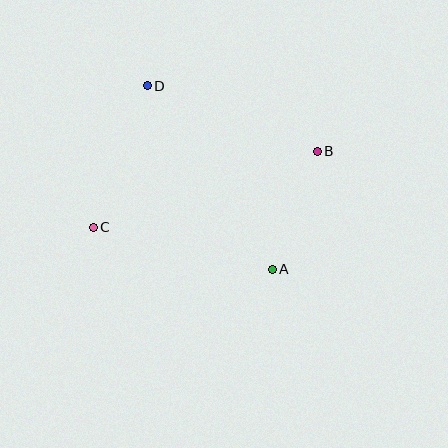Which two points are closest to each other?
Points A and B are closest to each other.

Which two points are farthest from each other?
Points B and C are farthest from each other.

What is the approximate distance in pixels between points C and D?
The distance between C and D is approximately 152 pixels.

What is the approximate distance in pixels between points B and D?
The distance between B and D is approximately 182 pixels.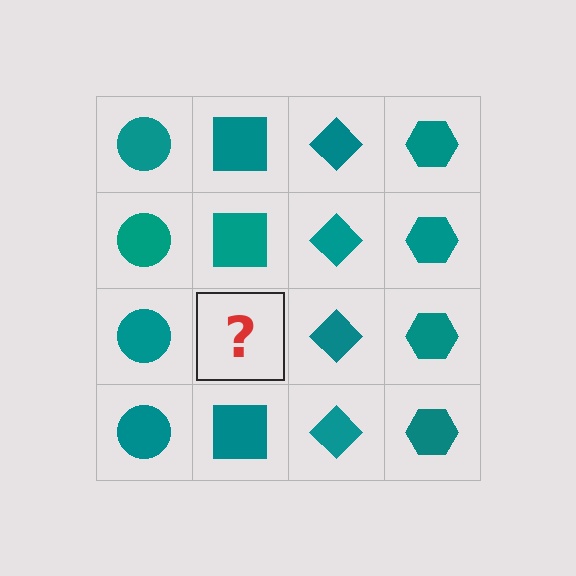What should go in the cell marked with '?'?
The missing cell should contain a teal square.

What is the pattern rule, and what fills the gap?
The rule is that each column has a consistent shape. The gap should be filled with a teal square.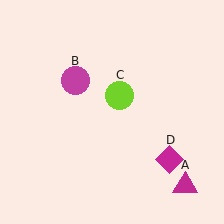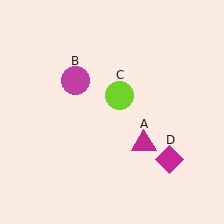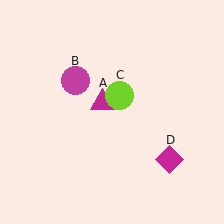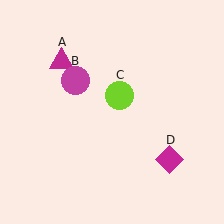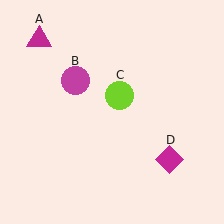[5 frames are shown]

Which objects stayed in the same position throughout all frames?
Magenta circle (object B) and lime circle (object C) and magenta diamond (object D) remained stationary.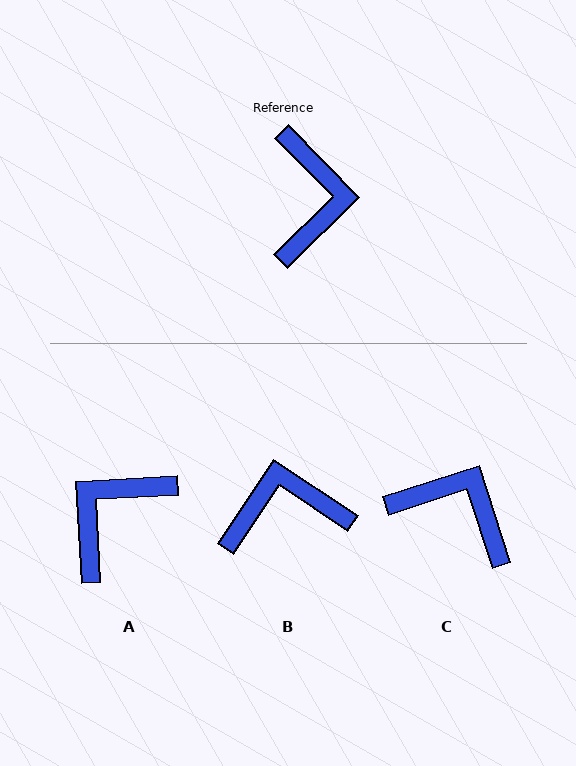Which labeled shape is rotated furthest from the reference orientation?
A, about 139 degrees away.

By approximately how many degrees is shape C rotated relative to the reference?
Approximately 63 degrees counter-clockwise.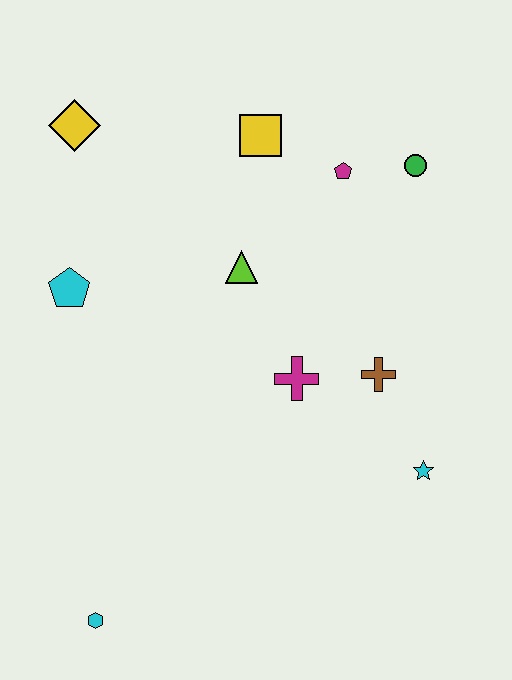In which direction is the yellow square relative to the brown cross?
The yellow square is above the brown cross.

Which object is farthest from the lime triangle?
The cyan hexagon is farthest from the lime triangle.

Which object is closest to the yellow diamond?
The cyan pentagon is closest to the yellow diamond.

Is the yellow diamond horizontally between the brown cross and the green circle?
No